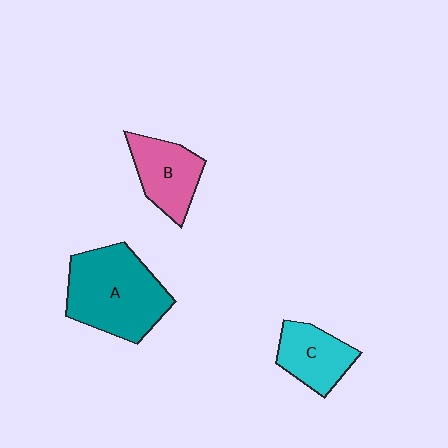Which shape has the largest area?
Shape A (teal).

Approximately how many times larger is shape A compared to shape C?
Approximately 1.9 times.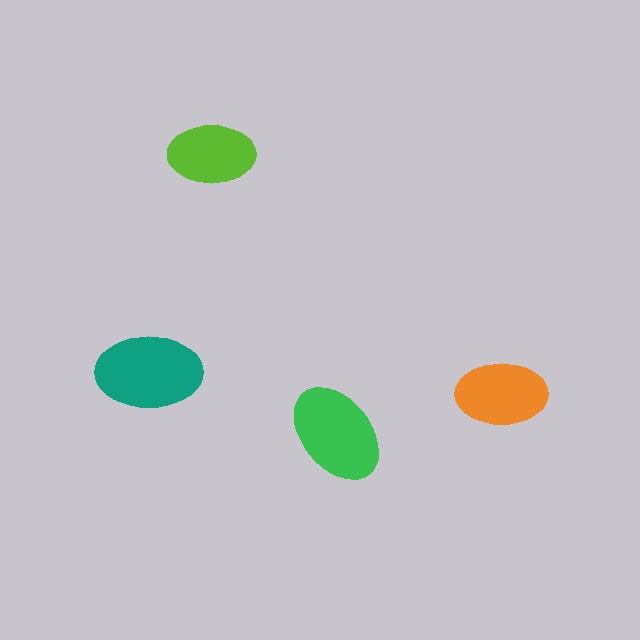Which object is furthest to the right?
The orange ellipse is rightmost.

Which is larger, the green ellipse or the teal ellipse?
The teal one.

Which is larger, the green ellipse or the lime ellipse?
The green one.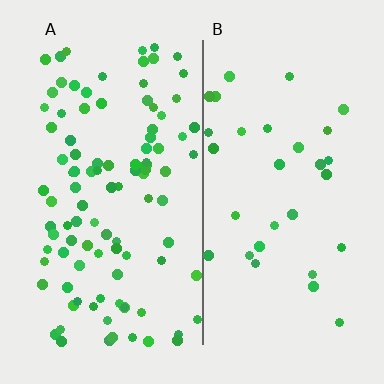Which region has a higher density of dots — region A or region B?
A (the left).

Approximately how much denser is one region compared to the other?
Approximately 3.2× — region A over region B.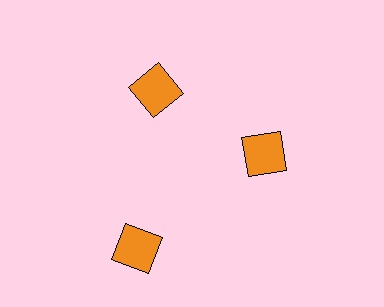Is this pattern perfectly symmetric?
No. The 3 orange squares are arranged in a ring, but one element near the 7 o'clock position is pushed outward from the center, breaking the 3-fold rotational symmetry.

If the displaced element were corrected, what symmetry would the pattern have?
It would have 3-fold rotational symmetry — the pattern would map onto itself every 120 degrees.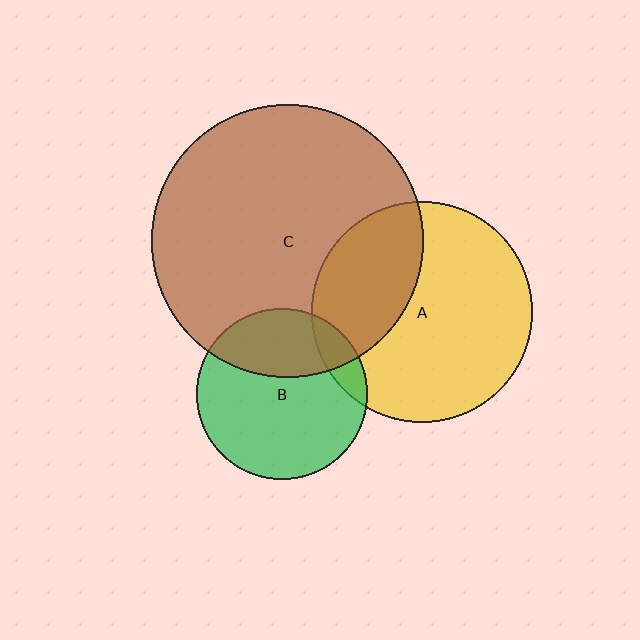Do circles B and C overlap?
Yes.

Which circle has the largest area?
Circle C (brown).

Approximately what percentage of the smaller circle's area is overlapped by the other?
Approximately 30%.